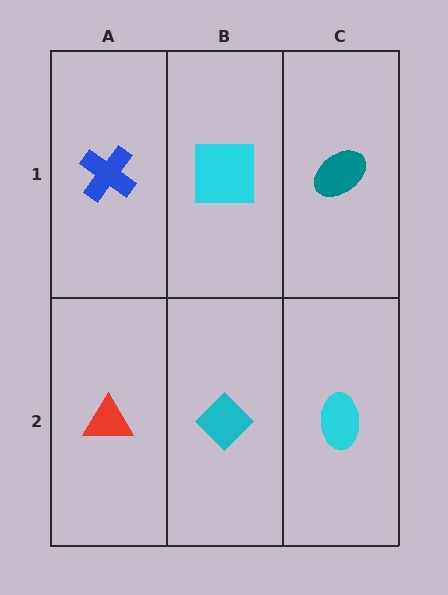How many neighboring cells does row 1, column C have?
2.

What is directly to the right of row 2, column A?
A cyan diamond.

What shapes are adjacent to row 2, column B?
A cyan square (row 1, column B), a red triangle (row 2, column A), a cyan ellipse (row 2, column C).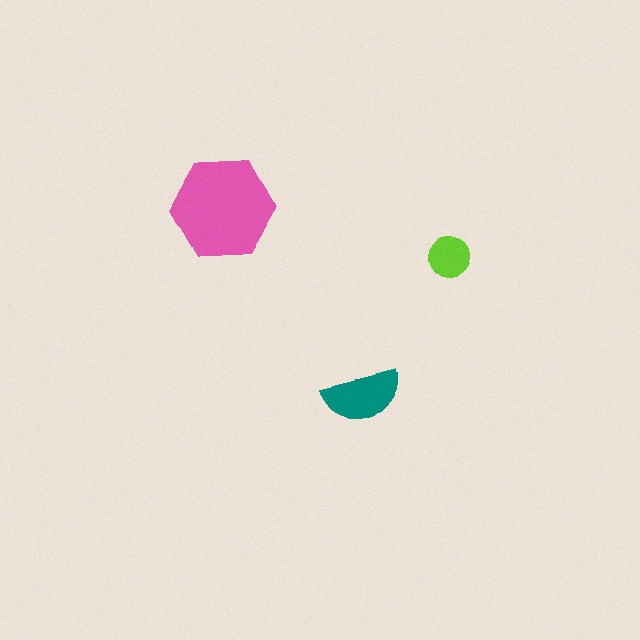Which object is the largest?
The pink hexagon.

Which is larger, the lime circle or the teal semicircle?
The teal semicircle.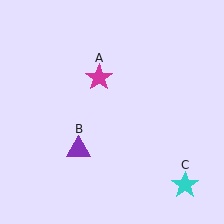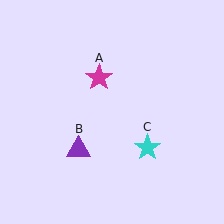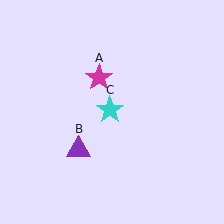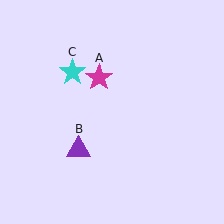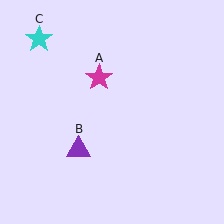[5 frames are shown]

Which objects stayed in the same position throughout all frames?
Magenta star (object A) and purple triangle (object B) remained stationary.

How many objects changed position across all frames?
1 object changed position: cyan star (object C).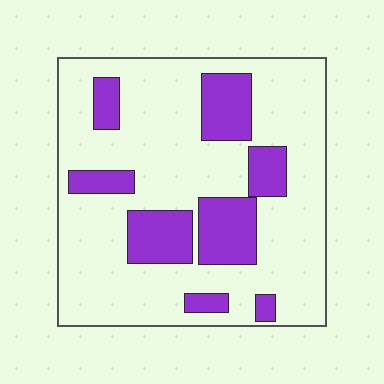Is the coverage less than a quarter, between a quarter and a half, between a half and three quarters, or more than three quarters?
Less than a quarter.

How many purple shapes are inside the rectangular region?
8.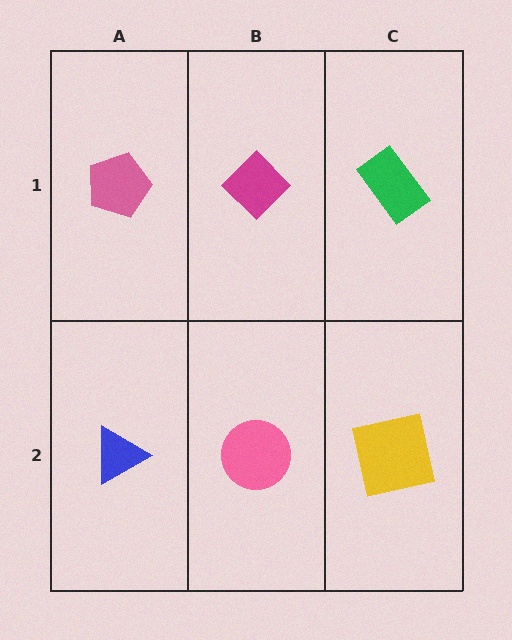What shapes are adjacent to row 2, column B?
A magenta diamond (row 1, column B), a blue triangle (row 2, column A), a yellow square (row 2, column C).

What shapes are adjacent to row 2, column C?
A green rectangle (row 1, column C), a pink circle (row 2, column B).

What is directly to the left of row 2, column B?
A blue triangle.